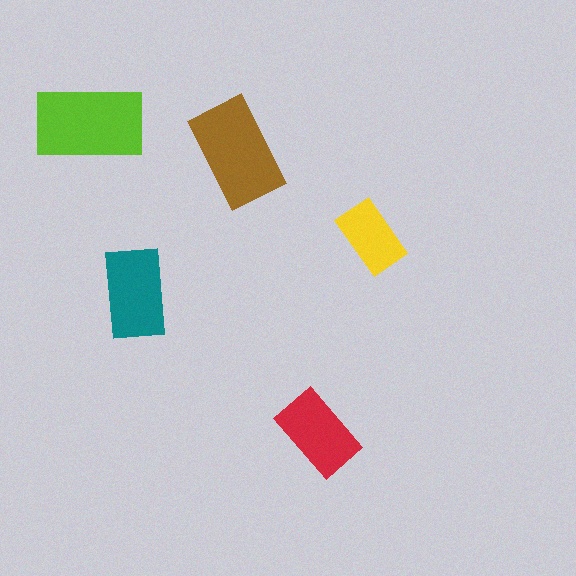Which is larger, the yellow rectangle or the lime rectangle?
The lime one.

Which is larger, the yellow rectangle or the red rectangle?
The red one.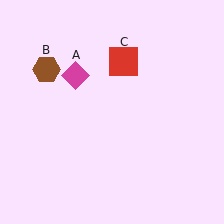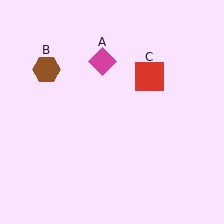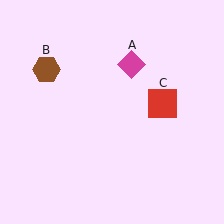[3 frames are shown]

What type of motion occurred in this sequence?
The magenta diamond (object A), red square (object C) rotated clockwise around the center of the scene.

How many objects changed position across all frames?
2 objects changed position: magenta diamond (object A), red square (object C).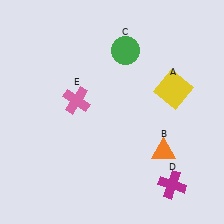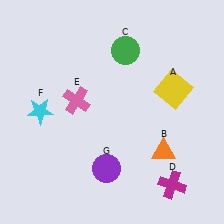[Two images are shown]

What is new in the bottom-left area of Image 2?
A purple circle (G) was added in the bottom-left area of Image 2.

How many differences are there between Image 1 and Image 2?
There are 2 differences between the two images.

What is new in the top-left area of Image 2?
A cyan star (F) was added in the top-left area of Image 2.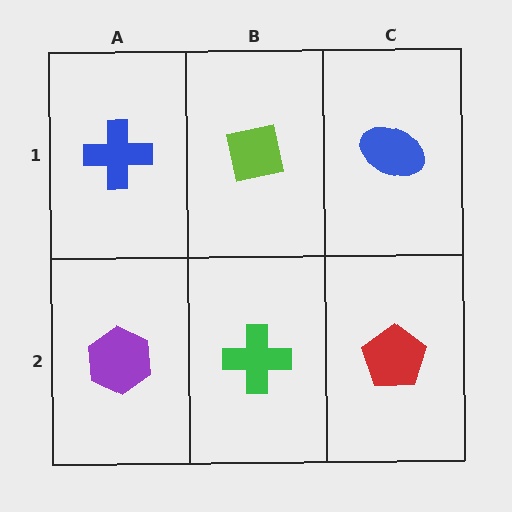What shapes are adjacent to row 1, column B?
A green cross (row 2, column B), a blue cross (row 1, column A), a blue ellipse (row 1, column C).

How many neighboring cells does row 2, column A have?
2.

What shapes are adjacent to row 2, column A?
A blue cross (row 1, column A), a green cross (row 2, column B).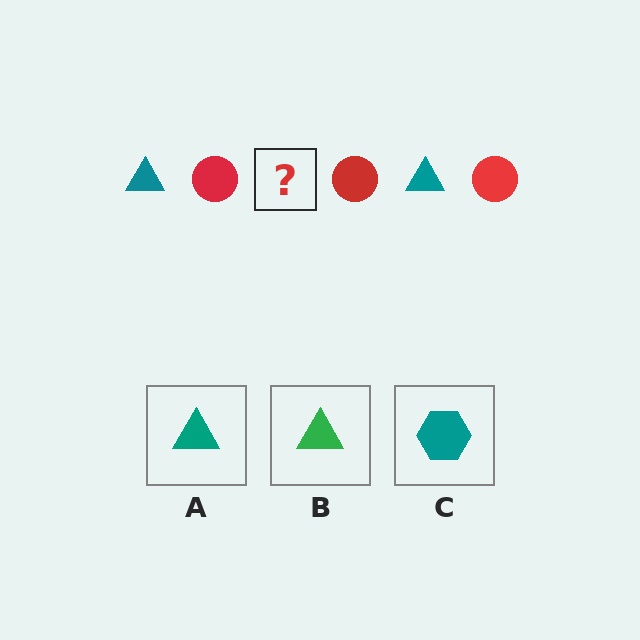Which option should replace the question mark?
Option A.